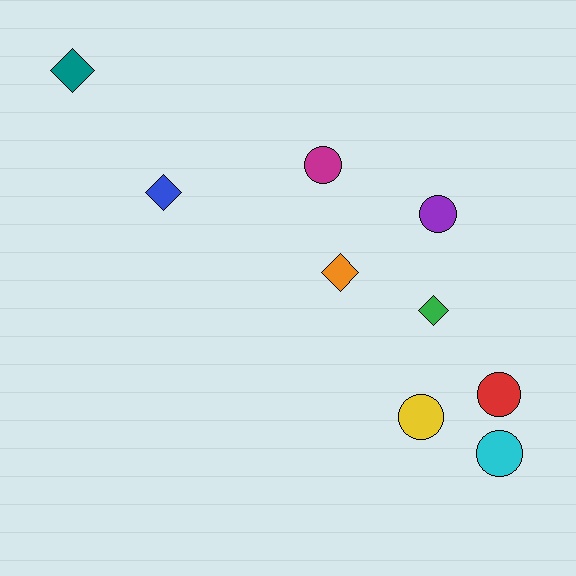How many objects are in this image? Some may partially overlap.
There are 9 objects.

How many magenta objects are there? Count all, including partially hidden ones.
There is 1 magenta object.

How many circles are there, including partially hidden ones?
There are 5 circles.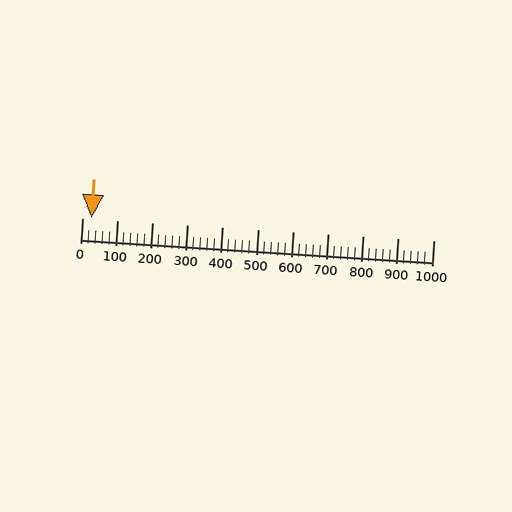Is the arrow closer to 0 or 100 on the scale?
The arrow is closer to 0.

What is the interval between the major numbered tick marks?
The major tick marks are spaced 100 units apart.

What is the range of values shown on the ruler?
The ruler shows values from 0 to 1000.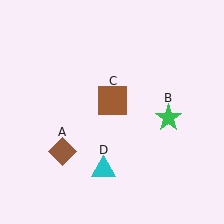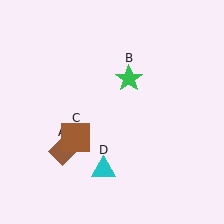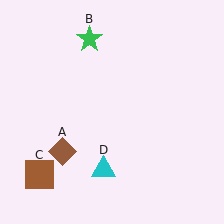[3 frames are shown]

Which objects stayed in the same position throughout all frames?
Brown diamond (object A) and cyan triangle (object D) remained stationary.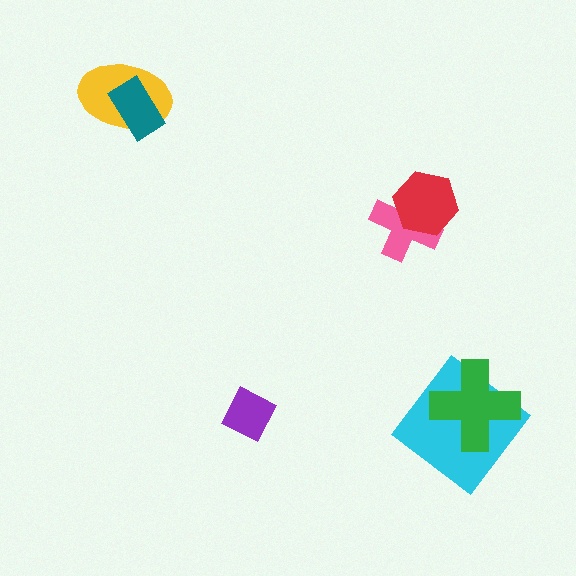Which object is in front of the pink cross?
The red hexagon is in front of the pink cross.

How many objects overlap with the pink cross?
1 object overlaps with the pink cross.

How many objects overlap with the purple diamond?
0 objects overlap with the purple diamond.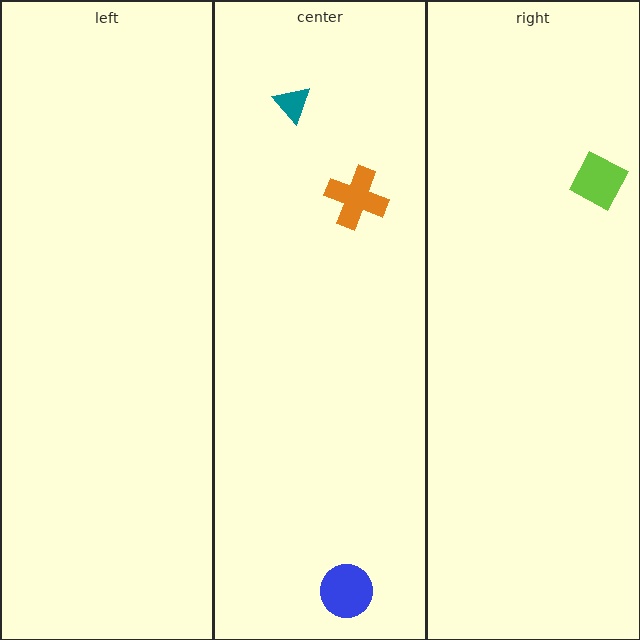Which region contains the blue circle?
The center region.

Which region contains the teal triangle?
The center region.